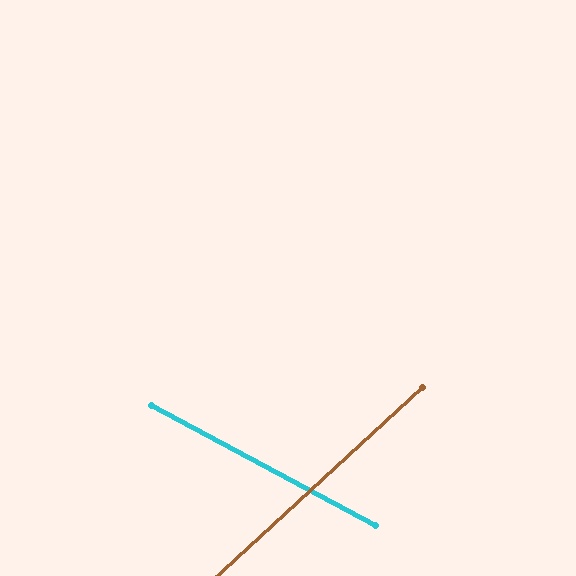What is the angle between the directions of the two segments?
Approximately 71 degrees.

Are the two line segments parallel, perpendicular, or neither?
Neither parallel nor perpendicular — they differ by about 71°.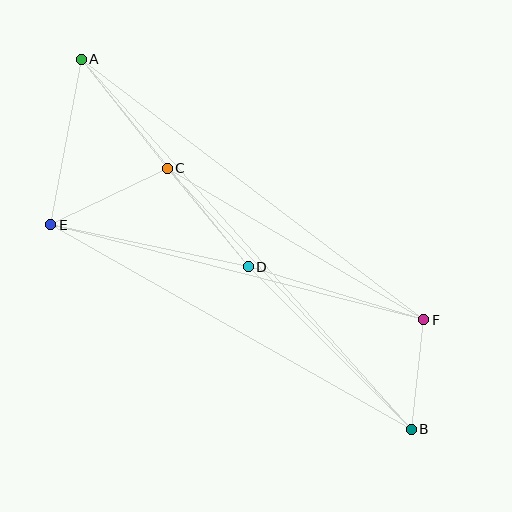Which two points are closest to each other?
Points B and F are closest to each other.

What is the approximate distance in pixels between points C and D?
The distance between C and D is approximately 128 pixels.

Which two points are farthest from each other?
Points A and B are farthest from each other.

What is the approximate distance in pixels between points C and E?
The distance between C and E is approximately 130 pixels.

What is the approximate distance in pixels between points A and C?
The distance between A and C is approximately 139 pixels.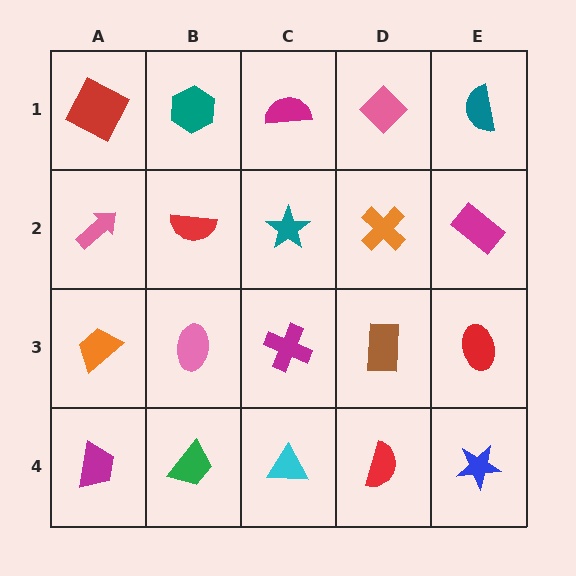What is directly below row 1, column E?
A magenta rectangle.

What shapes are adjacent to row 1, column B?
A red semicircle (row 2, column B), a red square (row 1, column A), a magenta semicircle (row 1, column C).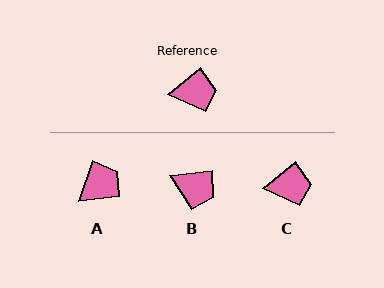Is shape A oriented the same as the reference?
No, it is off by about 31 degrees.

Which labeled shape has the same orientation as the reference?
C.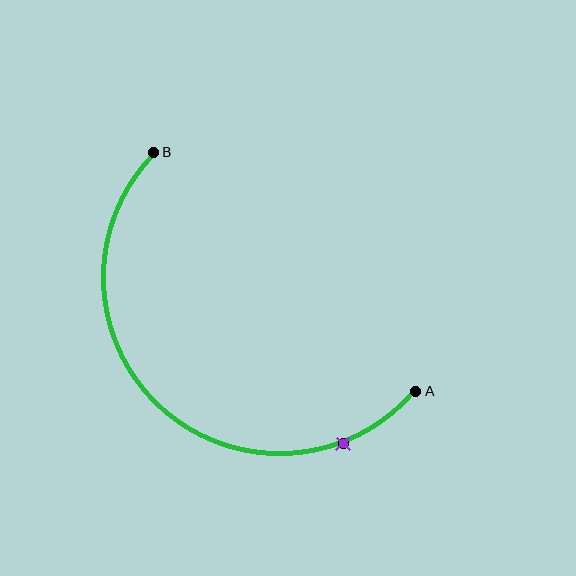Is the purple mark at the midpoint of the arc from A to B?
No. The purple mark lies on the arc but is closer to endpoint A. The arc midpoint would be at the point on the curve equidistant along the arc from both A and B.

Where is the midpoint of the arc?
The arc midpoint is the point on the curve farthest from the straight line joining A and B. It sits below and to the left of that line.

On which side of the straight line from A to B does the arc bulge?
The arc bulges below and to the left of the straight line connecting A and B.